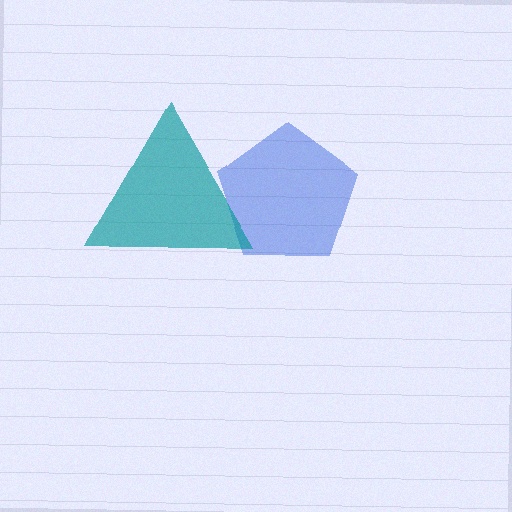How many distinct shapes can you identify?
There are 2 distinct shapes: a blue pentagon, a teal triangle.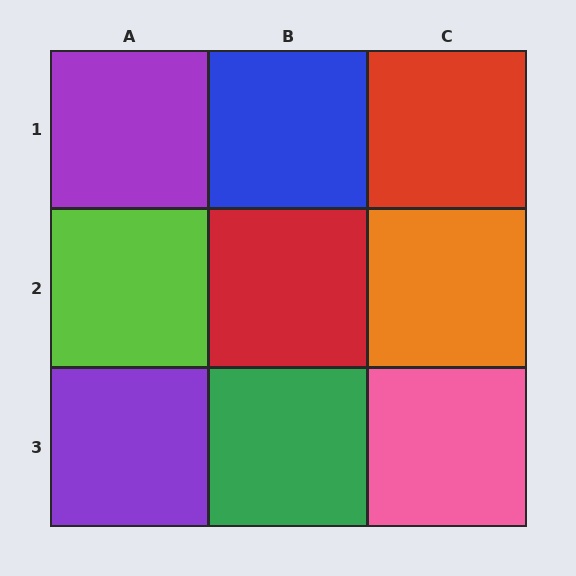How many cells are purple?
2 cells are purple.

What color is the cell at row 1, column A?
Purple.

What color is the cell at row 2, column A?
Lime.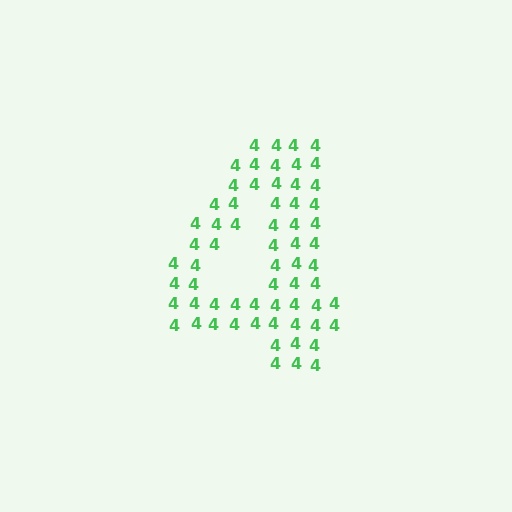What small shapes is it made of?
It is made of small digit 4's.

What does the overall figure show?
The overall figure shows the digit 4.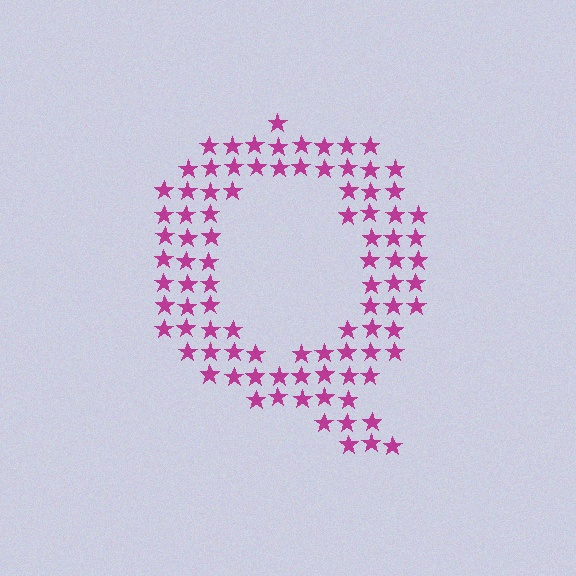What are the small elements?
The small elements are stars.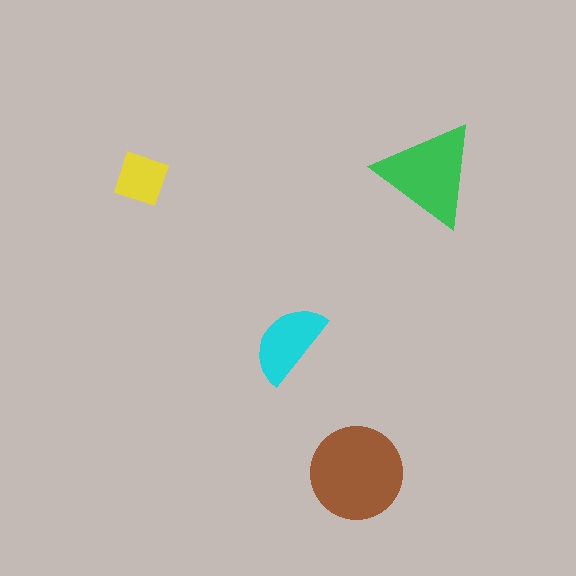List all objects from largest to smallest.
The brown circle, the green triangle, the cyan semicircle, the yellow diamond.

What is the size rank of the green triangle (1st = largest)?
2nd.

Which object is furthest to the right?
The green triangle is rightmost.